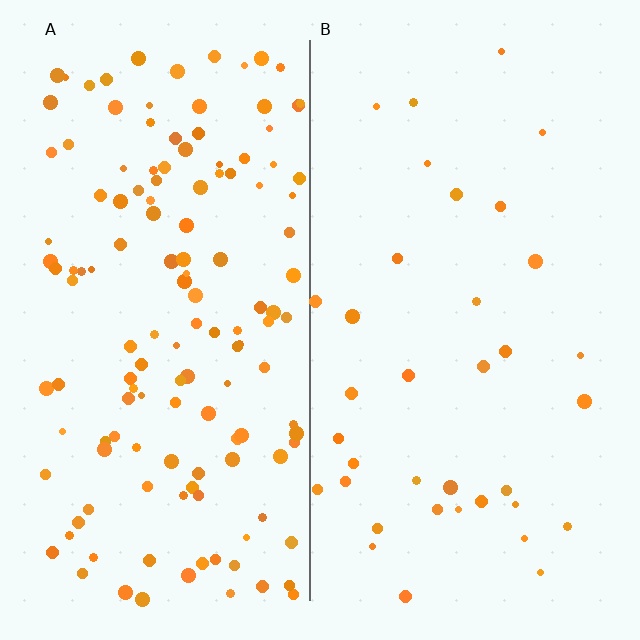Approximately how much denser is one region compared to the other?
Approximately 3.8× — region A over region B.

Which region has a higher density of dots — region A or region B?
A (the left).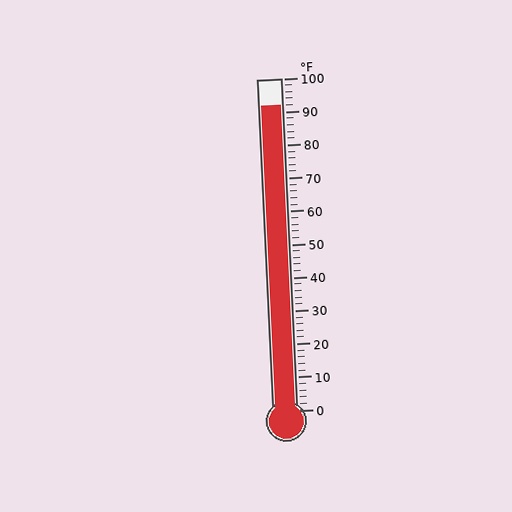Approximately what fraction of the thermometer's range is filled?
The thermometer is filled to approximately 90% of its range.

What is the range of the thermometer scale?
The thermometer scale ranges from 0°F to 100°F.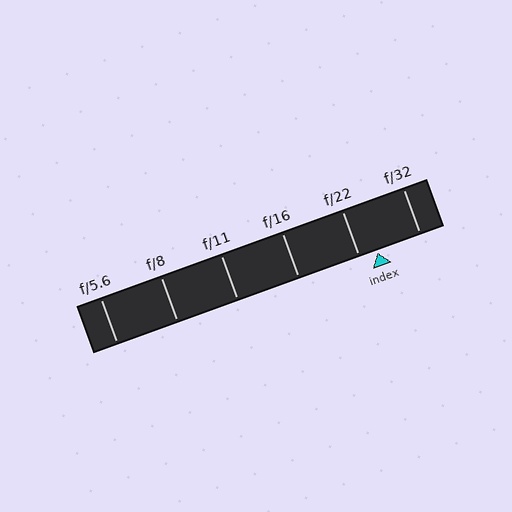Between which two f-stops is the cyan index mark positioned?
The index mark is between f/22 and f/32.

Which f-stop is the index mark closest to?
The index mark is closest to f/22.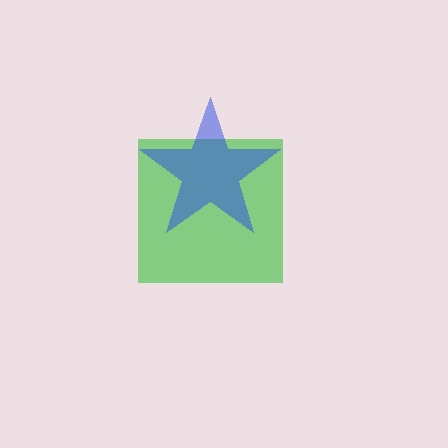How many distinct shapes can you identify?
There are 2 distinct shapes: a green square, a blue star.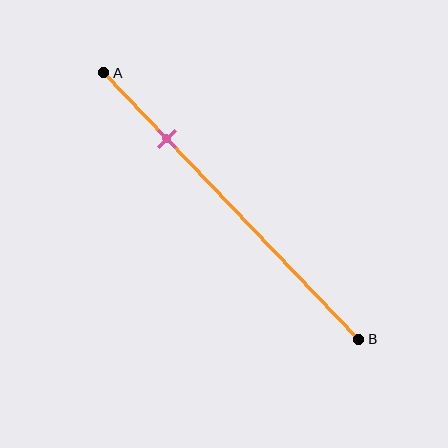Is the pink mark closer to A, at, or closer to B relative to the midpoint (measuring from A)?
The pink mark is closer to point A than the midpoint of segment AB.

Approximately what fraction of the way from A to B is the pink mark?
The pink mark is approximately 25% of the way from A to B.